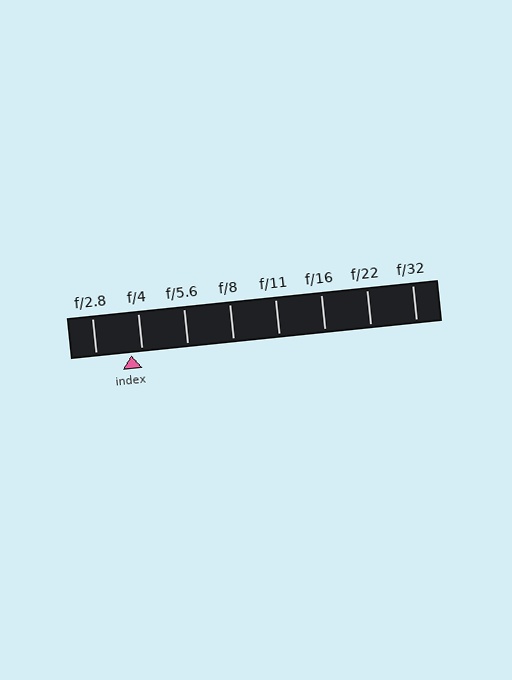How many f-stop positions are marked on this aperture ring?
There are 8 f-stop positions marked.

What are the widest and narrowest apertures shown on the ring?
The widest aperture shown is f/2.8 and the narrowest is f/32.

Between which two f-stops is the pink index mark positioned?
The index mark is between f/2.8 and f/4.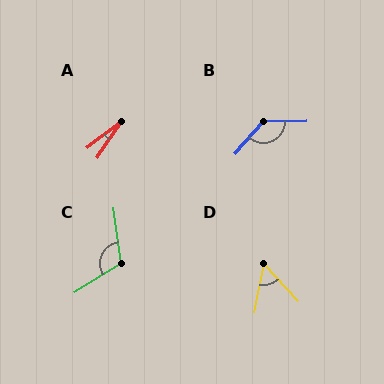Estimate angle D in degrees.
Approximately 54 degrees.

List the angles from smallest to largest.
A (18°), D (54°), C (114°), B (132°).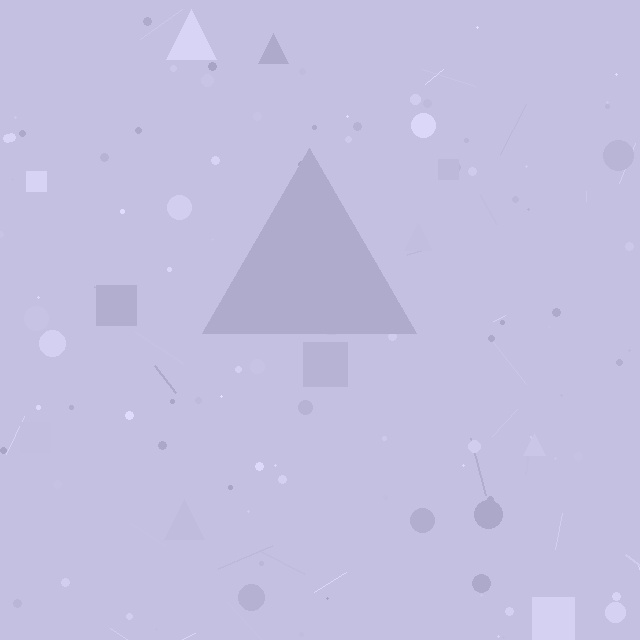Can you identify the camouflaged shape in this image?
The camouflaged shape is a triangle.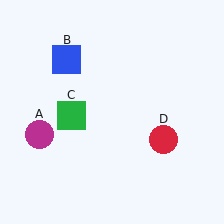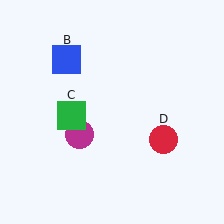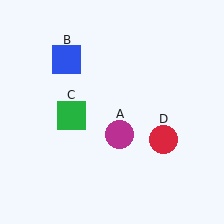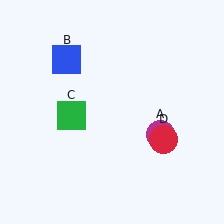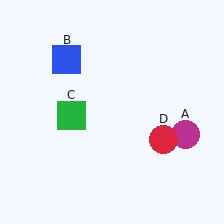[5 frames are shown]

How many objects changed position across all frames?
1 object changed position: magenta circle (object A).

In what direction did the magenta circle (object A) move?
The magenta circle (object A) moved right.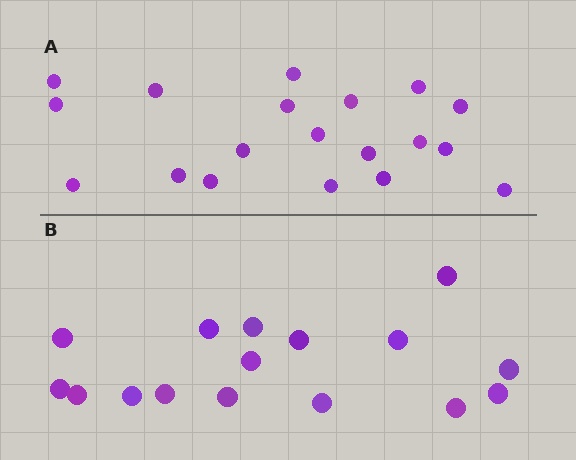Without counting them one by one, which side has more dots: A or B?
Region A (the top region) has more dots.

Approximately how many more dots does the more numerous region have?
Region A has just a few more — roughly 2 or 3 more dots than region B.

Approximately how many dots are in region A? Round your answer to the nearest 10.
About 20 dots. (The exact count is 19, which rounds to 20.)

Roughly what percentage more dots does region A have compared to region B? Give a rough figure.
About 20% more.